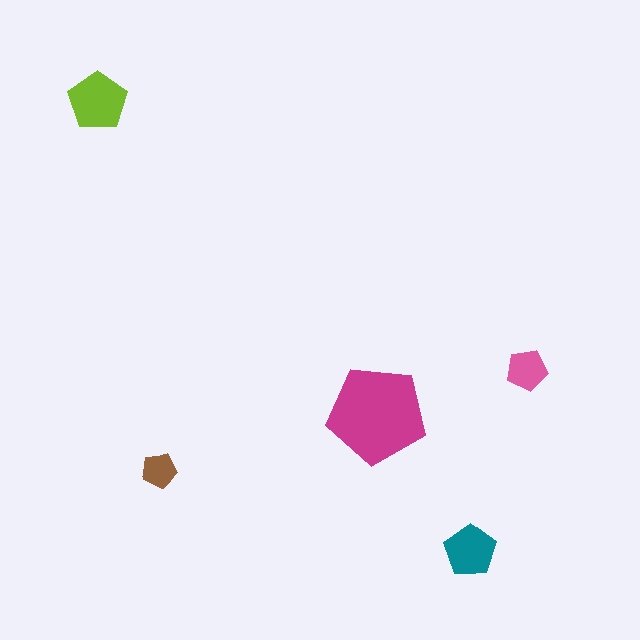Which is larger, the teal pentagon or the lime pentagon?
The lime one.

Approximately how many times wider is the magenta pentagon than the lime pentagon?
About 1.5 times wider.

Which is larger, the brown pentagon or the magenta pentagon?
The magenta one.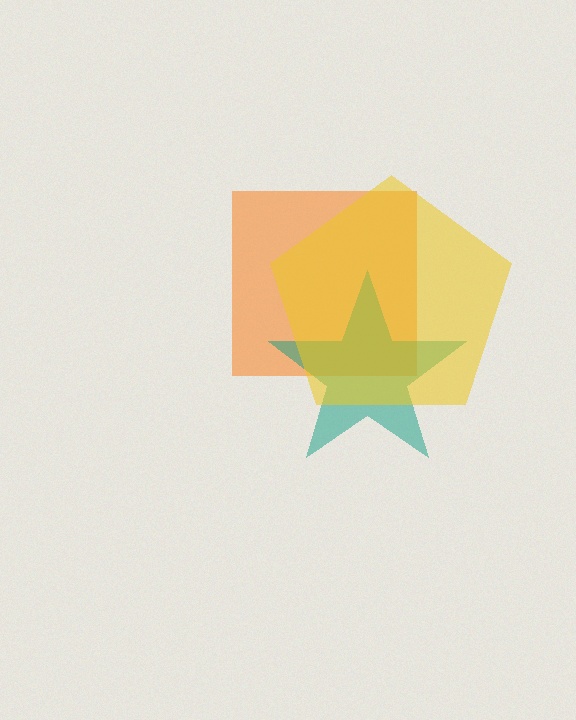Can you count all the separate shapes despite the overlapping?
Yes, there are 3 separate shapes.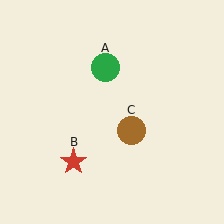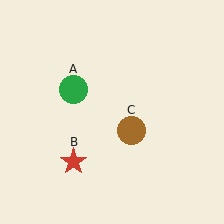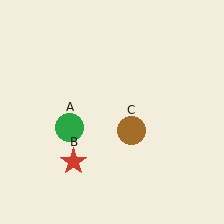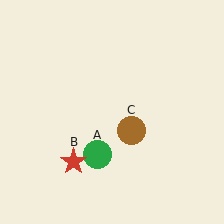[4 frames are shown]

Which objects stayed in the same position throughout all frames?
Red star (object B) and brown circle (object C) remained stationary.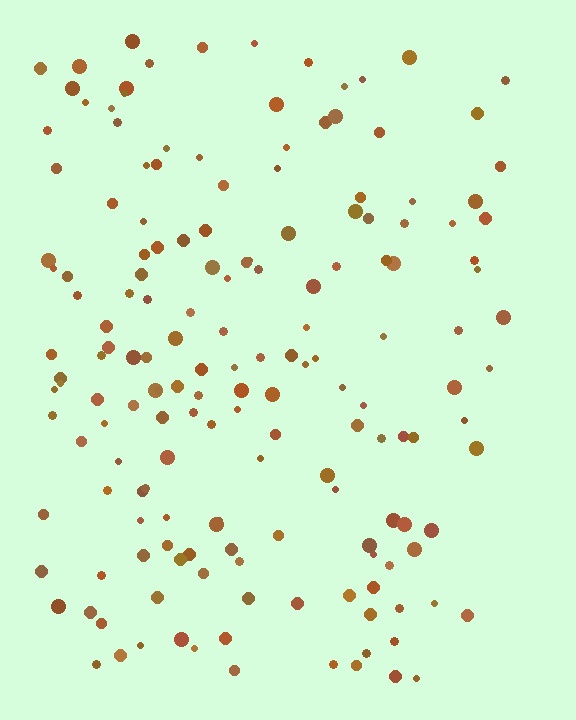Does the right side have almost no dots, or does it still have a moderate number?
Still a moderate number, just noticeably fewer than the left.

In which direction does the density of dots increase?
From right to left, with the left side densest.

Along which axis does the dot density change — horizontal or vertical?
Horizontal.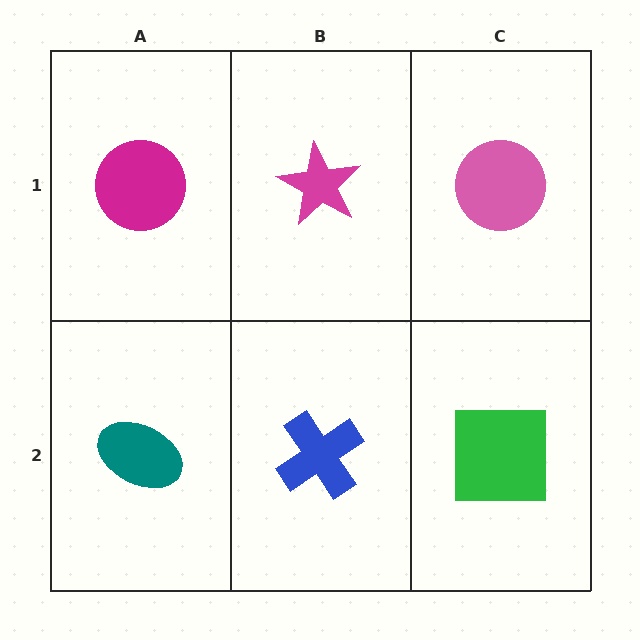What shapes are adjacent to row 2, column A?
A magenta circle (row 1, column A), a blue cross (row 2, column B).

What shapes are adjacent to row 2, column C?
A pink circle (row 1, column C), a blue cross (row 2, column B).